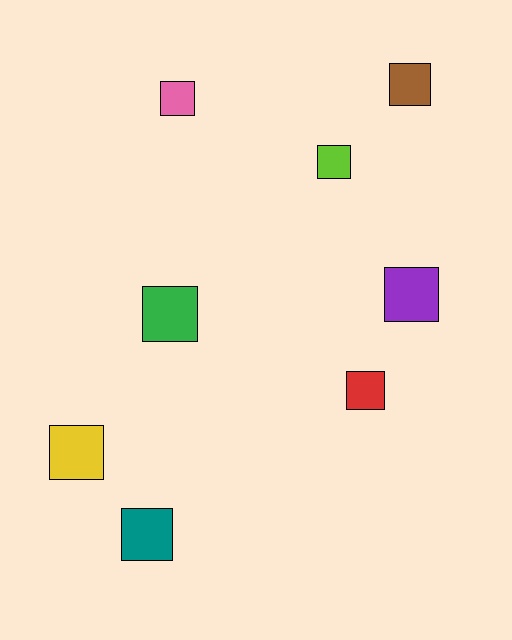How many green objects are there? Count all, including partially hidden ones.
There is 1 green object.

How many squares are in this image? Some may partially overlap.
There are 8 squares.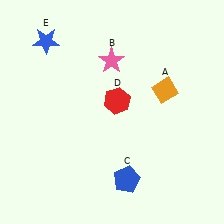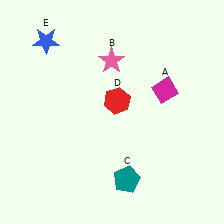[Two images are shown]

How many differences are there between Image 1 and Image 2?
There are 2 differences between the two images.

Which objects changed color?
A changed from orange to magenta. C changed from blue to teal.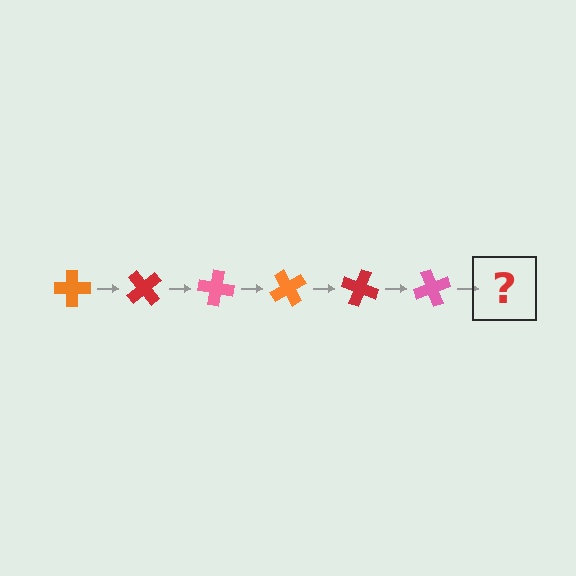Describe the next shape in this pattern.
It should be an orange cross, rotated 300 degrees from the start.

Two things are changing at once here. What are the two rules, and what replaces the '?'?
The two rules are that it rotates 50 degrees each step and the color cycles through orange, red, and pink. The '?' should be an orange cross, rotated 300 degrees from the start.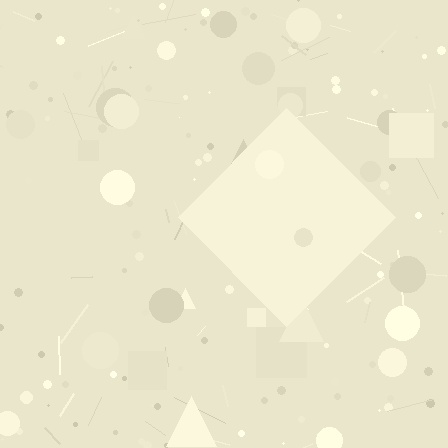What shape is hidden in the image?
A diamond is hidden in the image.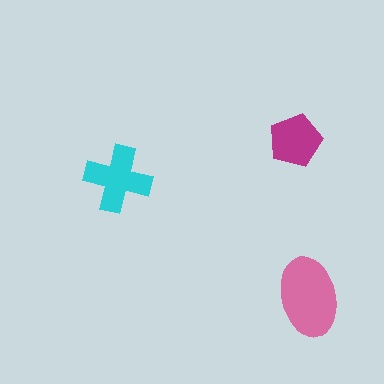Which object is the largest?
The pink ellipse.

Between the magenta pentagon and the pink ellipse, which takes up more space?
The pink ellipse.